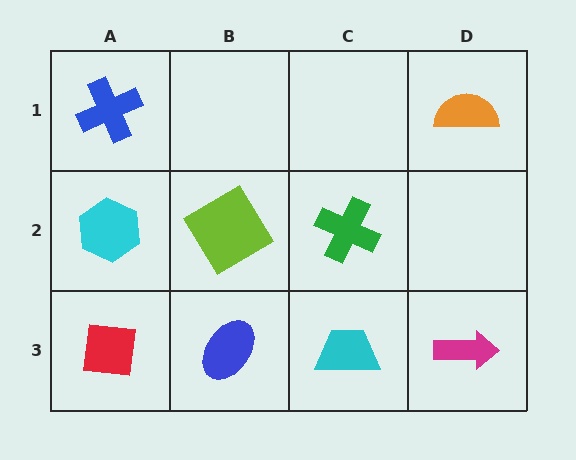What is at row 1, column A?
A blue cross.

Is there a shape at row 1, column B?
No, that cell is empty.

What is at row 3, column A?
A red square.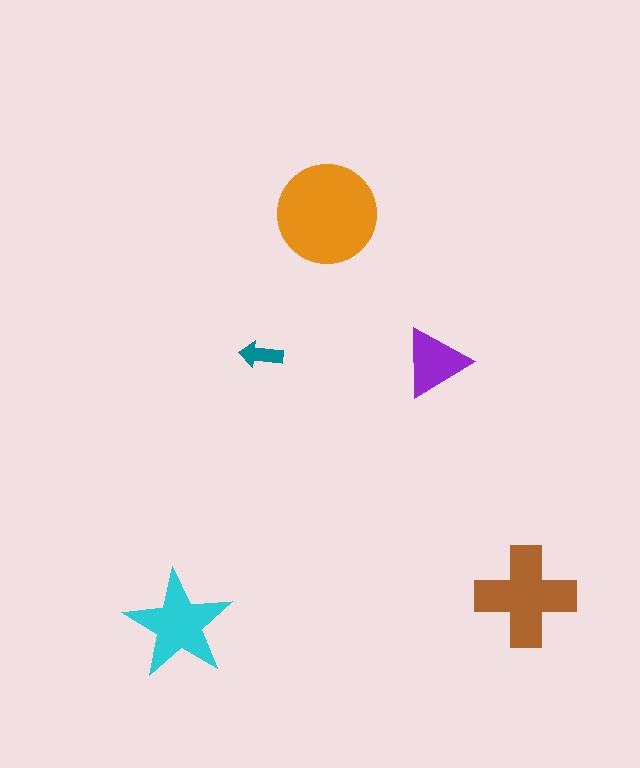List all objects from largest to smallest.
The orange circle, the brown cross, the cyan star, the purple triangle, the teal arrow.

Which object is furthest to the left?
The cyan star is leftmost.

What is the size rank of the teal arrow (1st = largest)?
5th.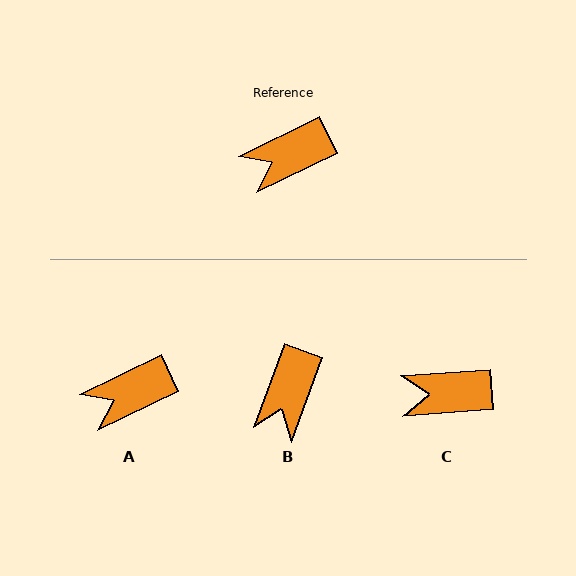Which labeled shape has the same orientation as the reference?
A.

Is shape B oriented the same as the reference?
No, it is off by about 44 degrees.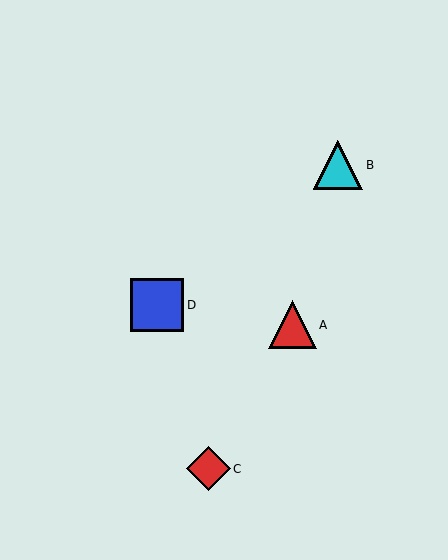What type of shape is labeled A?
Shape A is a red triangle.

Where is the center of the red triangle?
The center of the red triangle is at (292, 325).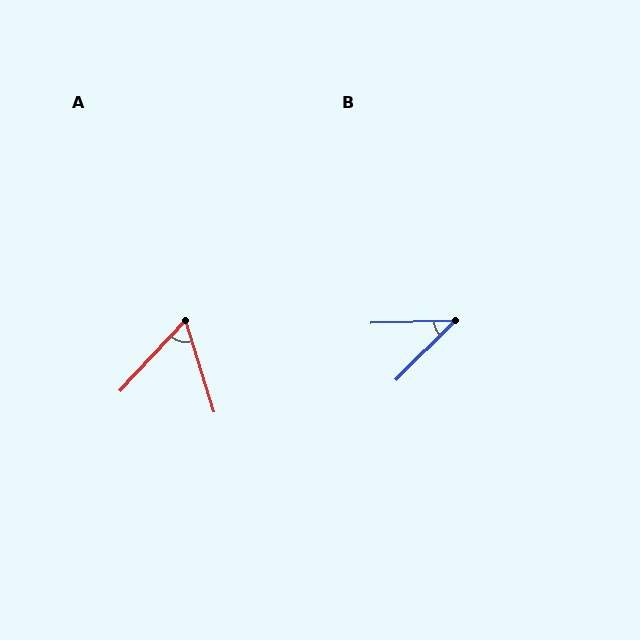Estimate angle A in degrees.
Approximately 60 degrees.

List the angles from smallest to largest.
B (43°), A (60°).